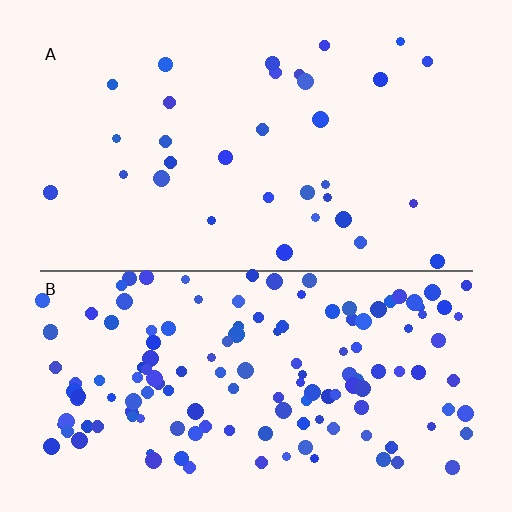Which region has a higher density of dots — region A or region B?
B (the bottom).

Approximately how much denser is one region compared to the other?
Approximately 4.4× — region B over region A.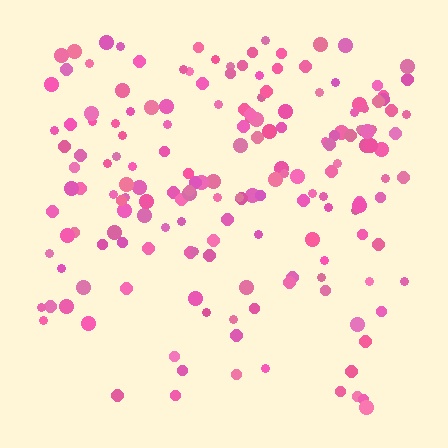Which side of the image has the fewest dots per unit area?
The bottom.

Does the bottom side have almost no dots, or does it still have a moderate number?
Still a moderate number, just noticeably fewer than the top.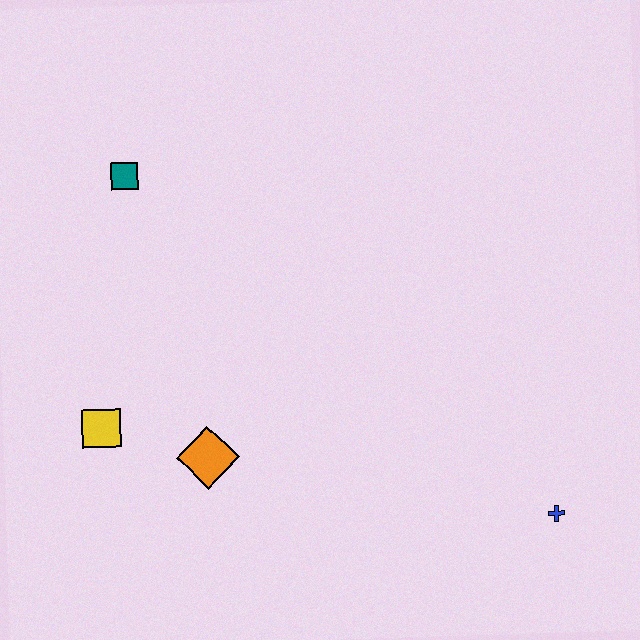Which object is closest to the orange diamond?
The yellow square is closest to the orange diamond.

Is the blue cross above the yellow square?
No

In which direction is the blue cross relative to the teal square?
The blue cross is to the right of the teal square.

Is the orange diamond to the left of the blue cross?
Yes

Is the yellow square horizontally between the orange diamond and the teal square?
No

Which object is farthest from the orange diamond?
The blue cross is farthest from the orange diamond.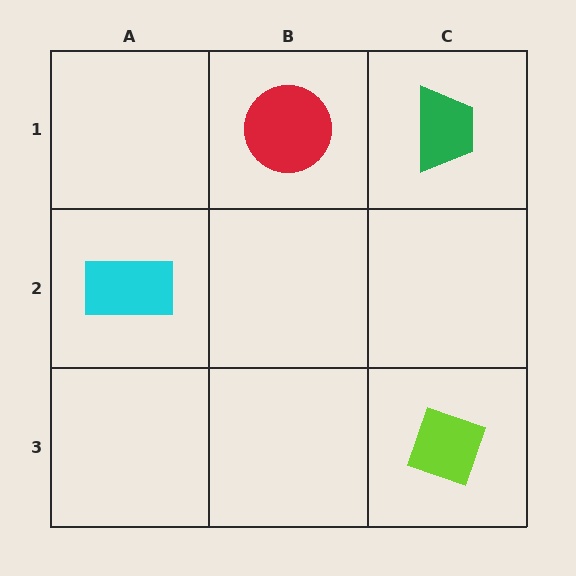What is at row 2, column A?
A cyan rectangle.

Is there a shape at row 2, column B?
No, that cell is empty.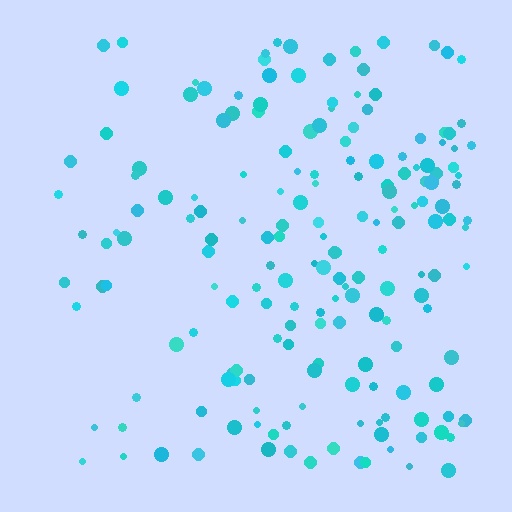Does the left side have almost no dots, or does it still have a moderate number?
Still a moderate number, just noticeably fewer than the right.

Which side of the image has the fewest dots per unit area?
The left.